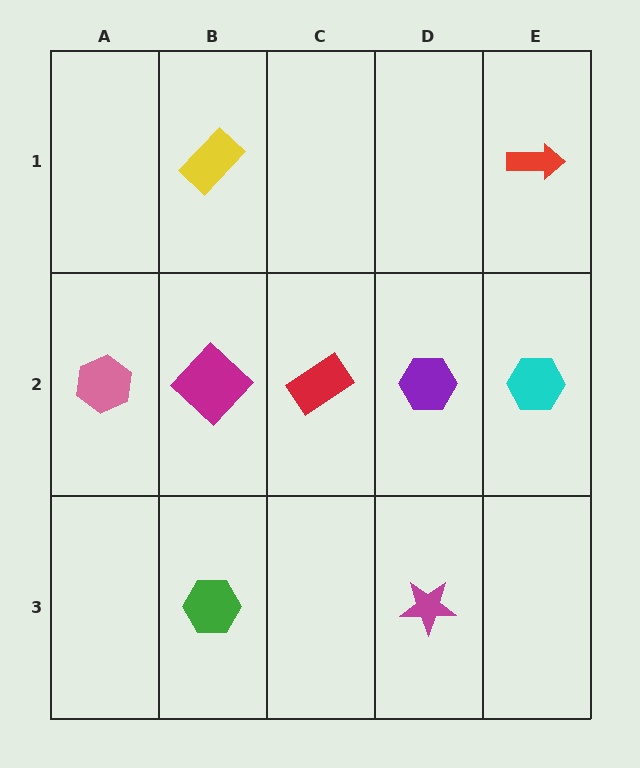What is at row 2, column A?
A pink hexagon.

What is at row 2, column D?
A purple hexagon.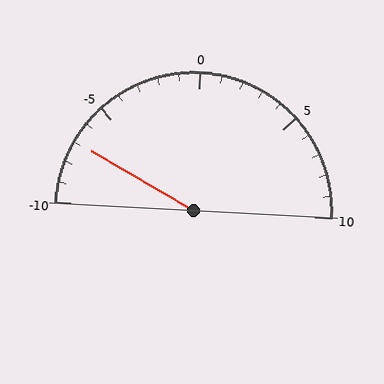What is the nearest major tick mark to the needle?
The nearest major tick mark is -5.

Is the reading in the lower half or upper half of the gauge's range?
The reading is in the lower half of the range (-10 to 10).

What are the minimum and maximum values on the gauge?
The gauge ranges from -10 to 10.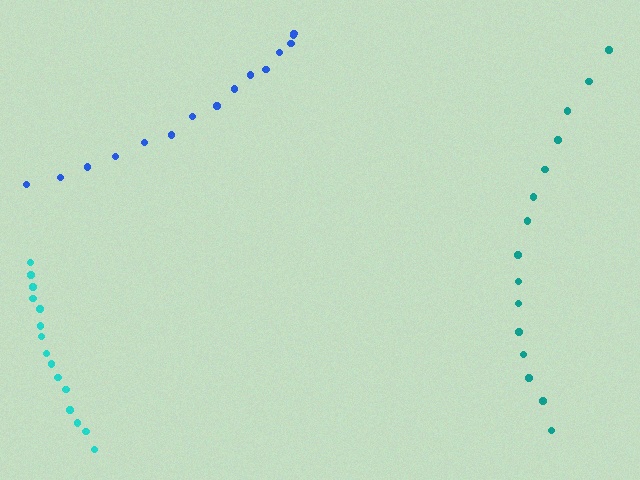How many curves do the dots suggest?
There are 3 distinct paths.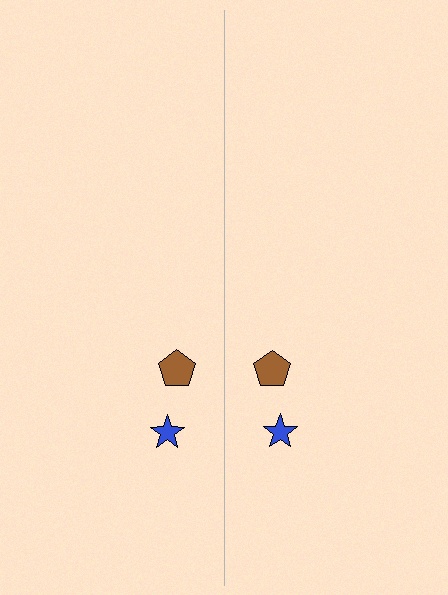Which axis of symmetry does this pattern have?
The pattern has a vertical axis of symmetry running through the center of the image.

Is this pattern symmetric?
Yes, this pattern has bilateral (reflection) symmetry.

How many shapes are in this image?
There are 4 shapes in this image.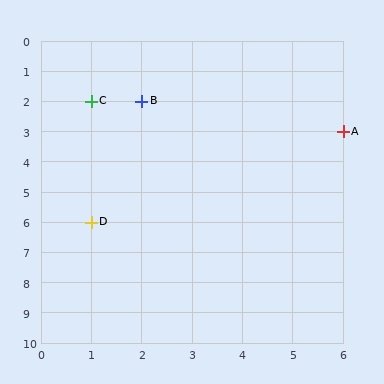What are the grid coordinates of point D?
Point D is at grid coordinates (1, 6).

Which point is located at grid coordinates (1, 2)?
Point C is at (1, 2).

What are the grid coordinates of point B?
Point B is at grid coordinates (2, 2).